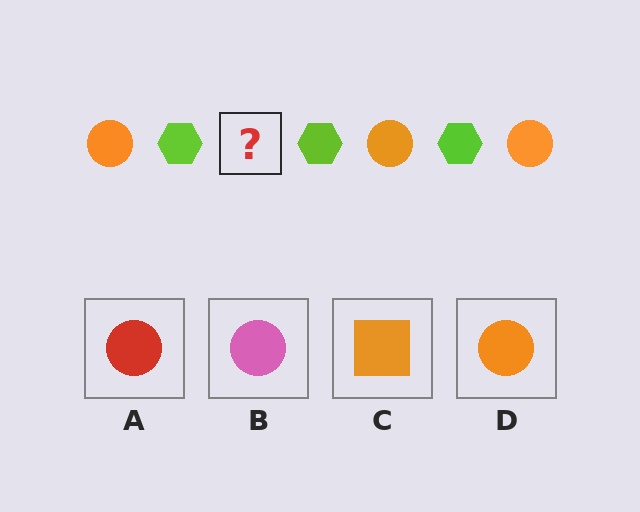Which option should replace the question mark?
Option D.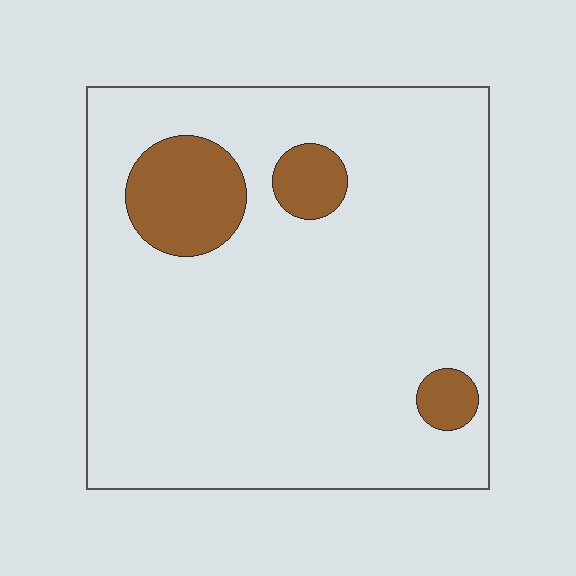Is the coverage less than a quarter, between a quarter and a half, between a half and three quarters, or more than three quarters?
Less than a quarter.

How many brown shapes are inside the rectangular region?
3.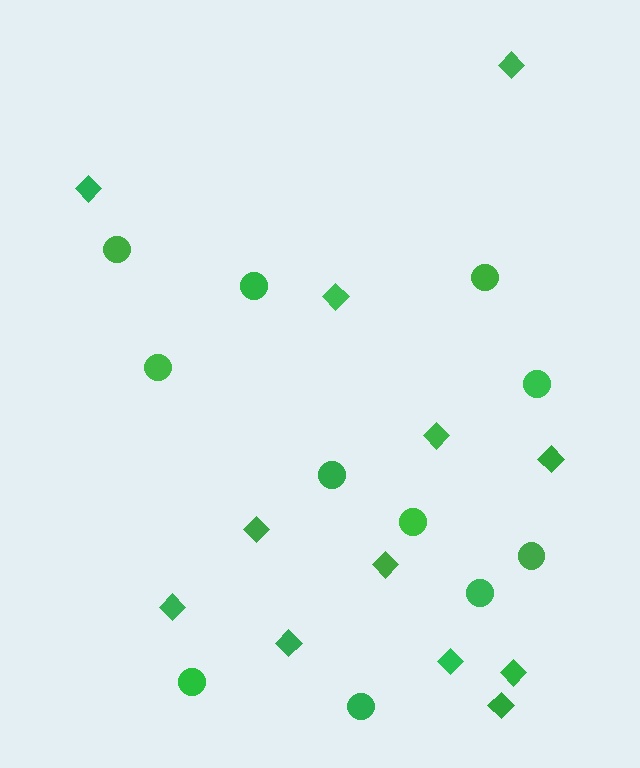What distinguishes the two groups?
There are 2 groups: one group of circles (11) and one group of diamonds (12).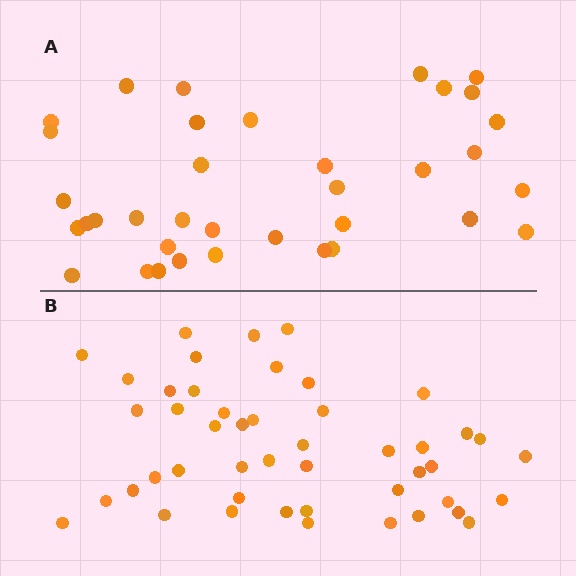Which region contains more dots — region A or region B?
Region B (the bottom region) has more dots.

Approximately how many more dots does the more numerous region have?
Region B has roughly 12 or so more dots than region A.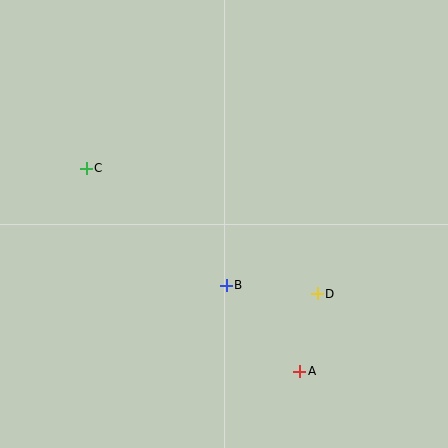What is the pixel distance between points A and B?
The distance between A and B is 113 pixels.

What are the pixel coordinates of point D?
Point D is at (317, 294).